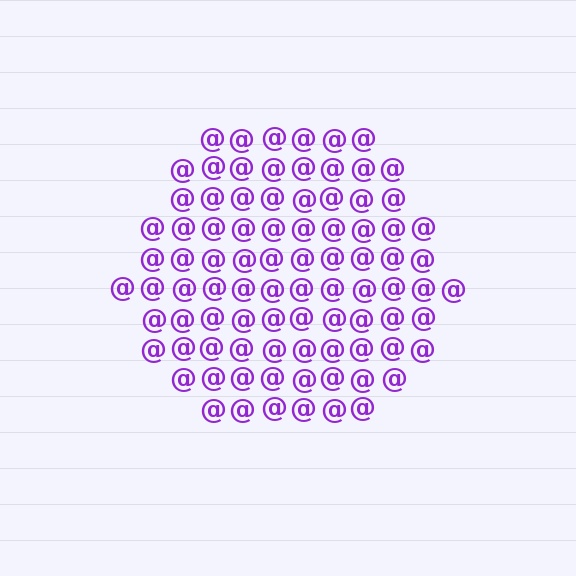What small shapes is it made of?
It is made of small at signs.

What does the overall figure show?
The overall figure shows a hexagon.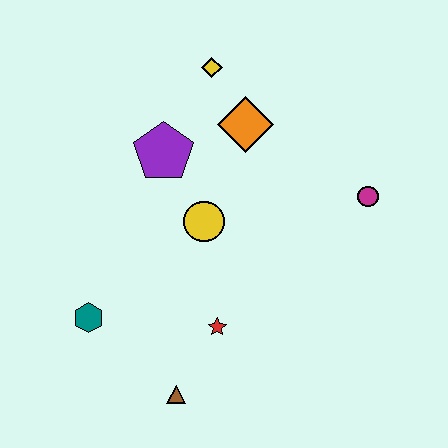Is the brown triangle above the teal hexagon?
No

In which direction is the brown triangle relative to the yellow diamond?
The brown triangle is below the yellow diamond.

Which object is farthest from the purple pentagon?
The brown triangle is farthest from the purple pentagon.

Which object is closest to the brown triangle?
The red star is closest to the brown triangle.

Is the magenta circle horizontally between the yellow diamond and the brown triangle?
No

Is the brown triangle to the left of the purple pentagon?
No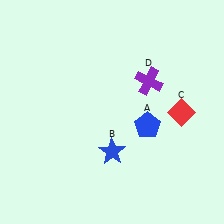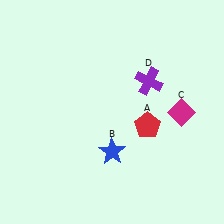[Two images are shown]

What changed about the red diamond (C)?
In Image 1, C is red. In Image 2, it changed to magenta.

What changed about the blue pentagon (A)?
In Image 1, A is blue. In Image 2, it changed to red.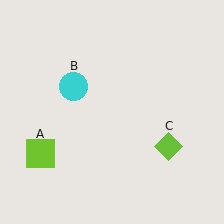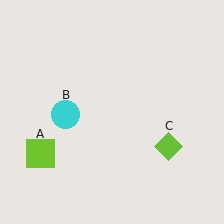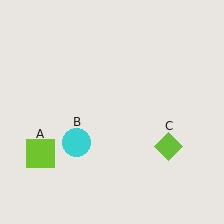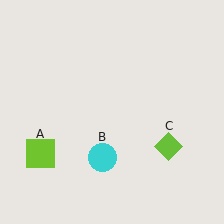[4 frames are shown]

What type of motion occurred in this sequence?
The cyan circle (object B) rotated counterclockwise around the center of the scene.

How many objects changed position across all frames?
1 object changed position: cyan circle (object B).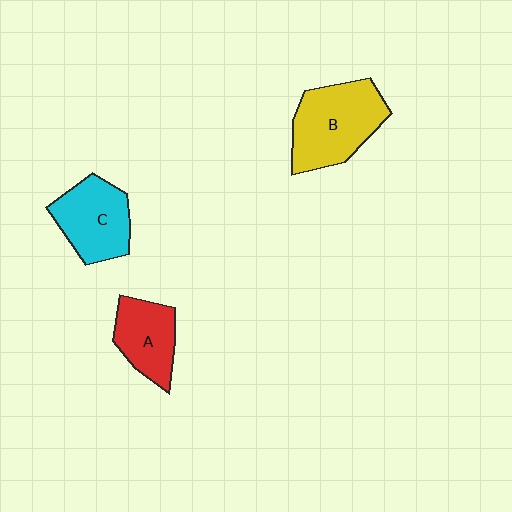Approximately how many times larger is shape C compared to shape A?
Approximately 1.2 times.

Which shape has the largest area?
Shape B (yellow).